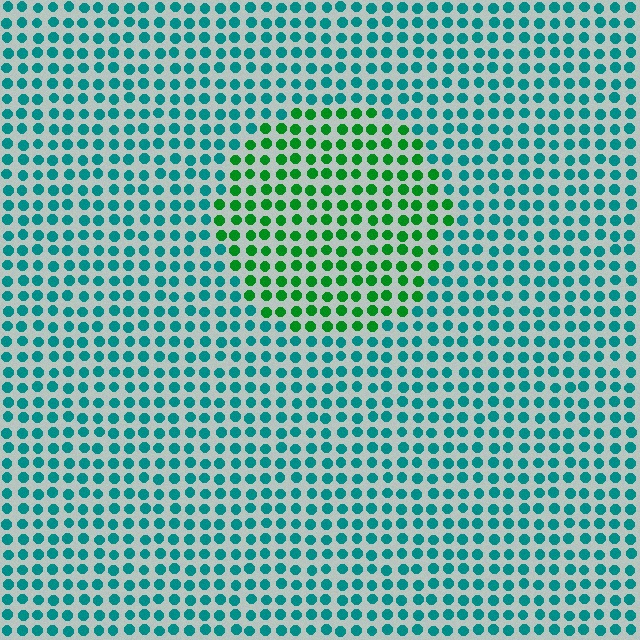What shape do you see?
I see a circle.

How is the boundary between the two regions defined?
The boundary is defined purely by a slight shift in hue (about 46 degrees). Spacing, size, and orientation are identical on both sides.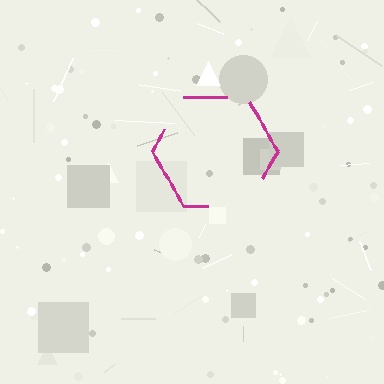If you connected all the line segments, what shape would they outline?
They would outline a hexagon.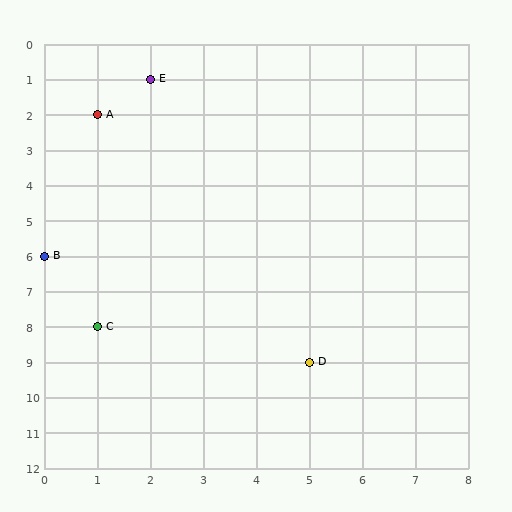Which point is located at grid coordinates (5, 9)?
Point D is at (5, 9).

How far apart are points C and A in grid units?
Points C and A are 6 rows apart.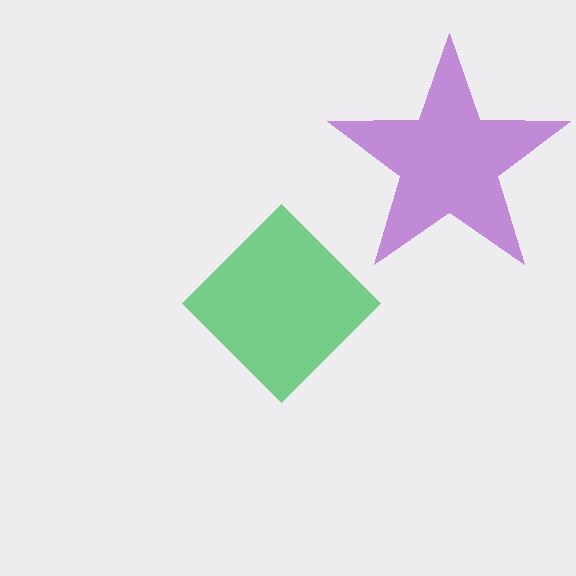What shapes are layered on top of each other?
The layered shapes are: a green diamond, a purple star.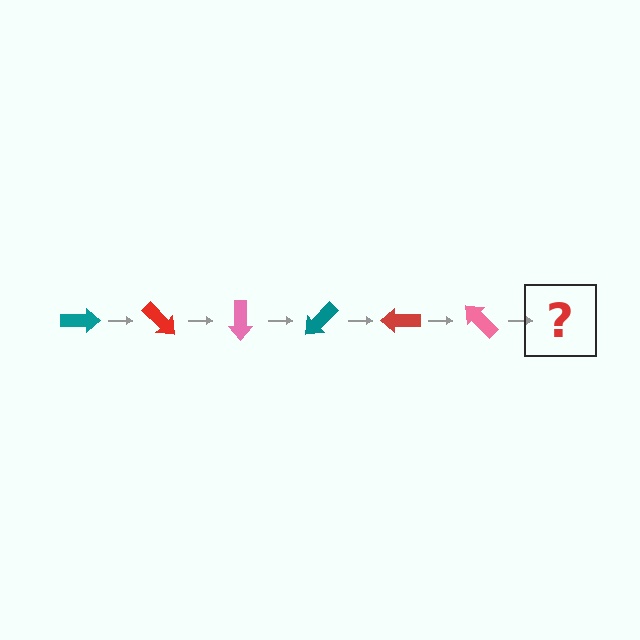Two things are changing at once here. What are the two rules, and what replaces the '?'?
The two rules are that it rotates 45 degrees each step and the color cycles through teal, red, and pink. The '?' should be a teal arrow, rotated 270 degrees from the start.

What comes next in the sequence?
The next element should be a teal arrow, rotated 270 degrees from the start.